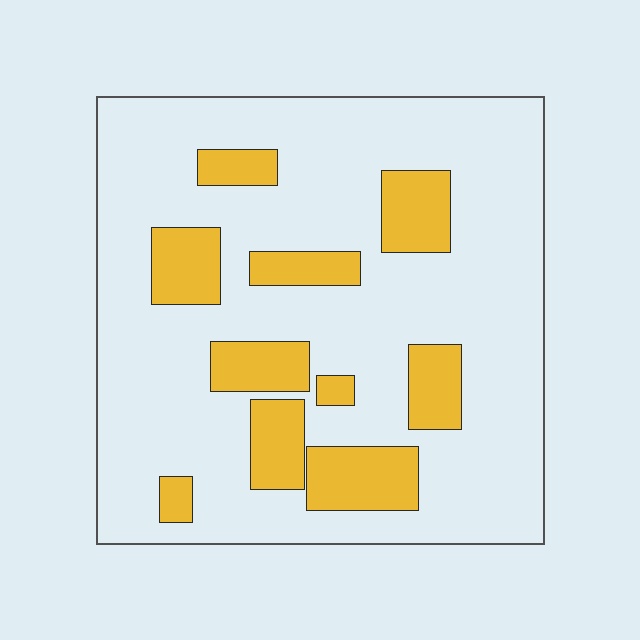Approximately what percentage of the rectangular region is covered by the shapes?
Approximately 20%.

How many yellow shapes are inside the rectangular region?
10.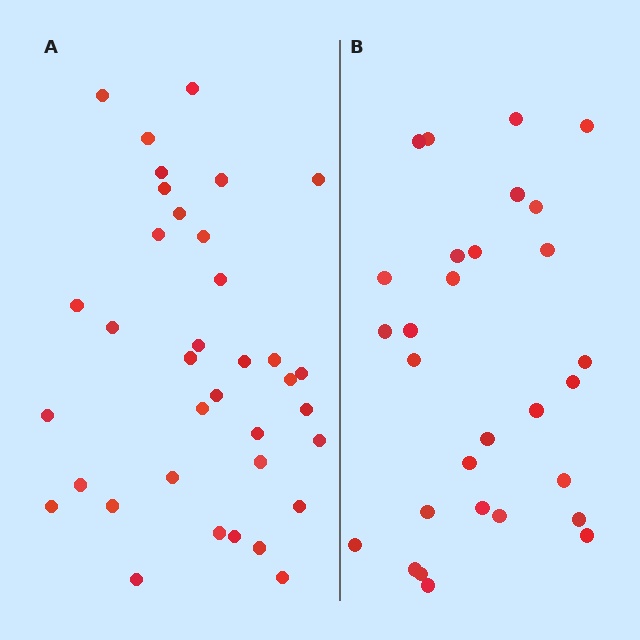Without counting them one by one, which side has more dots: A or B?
Region A (the left region) has more dots.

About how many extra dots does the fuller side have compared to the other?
Region A has roughly 8 or so more dots than region B.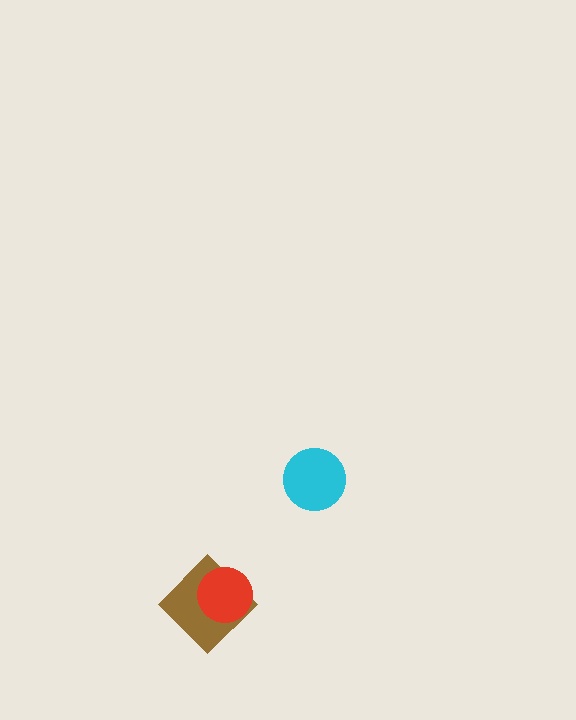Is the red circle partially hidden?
No, no other shape covers it.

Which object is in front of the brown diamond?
The red circle is in front of the brown diamond.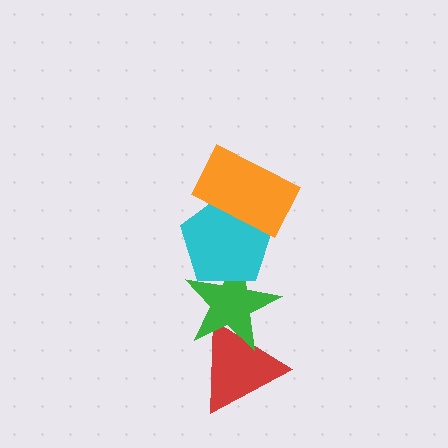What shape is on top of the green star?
The cyan pentagon is on top of the green star.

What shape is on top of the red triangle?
The green star is on top of the red triangle.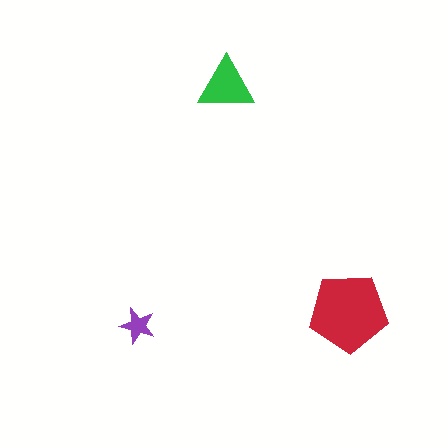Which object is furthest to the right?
The red pentagon is rightmost.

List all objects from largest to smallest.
The red pentagon, the green triangle, the purple star.